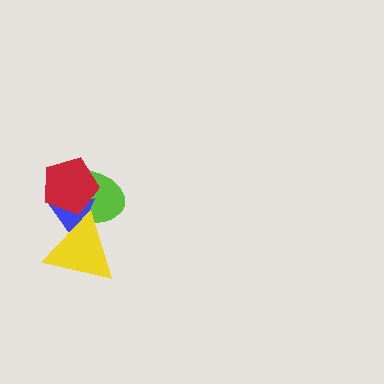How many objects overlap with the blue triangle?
3 objects overlap with the blue triangle.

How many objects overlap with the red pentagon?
2 objects overlap with the red pentagon.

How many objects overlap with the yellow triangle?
2 objects overlap with the yellow triangle.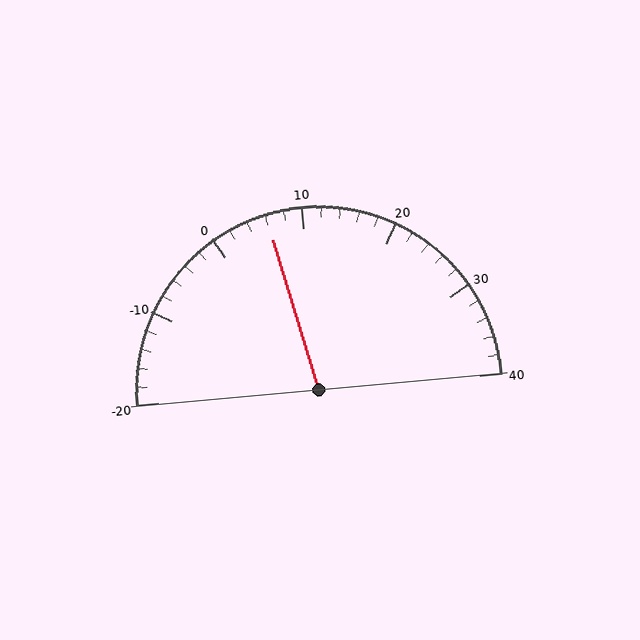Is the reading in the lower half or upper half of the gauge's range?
The reading is in the lower half of the range (-20 to 40).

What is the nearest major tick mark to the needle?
The nearest major tick mark is 10.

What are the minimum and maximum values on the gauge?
The gauge ranges from -20 to 40.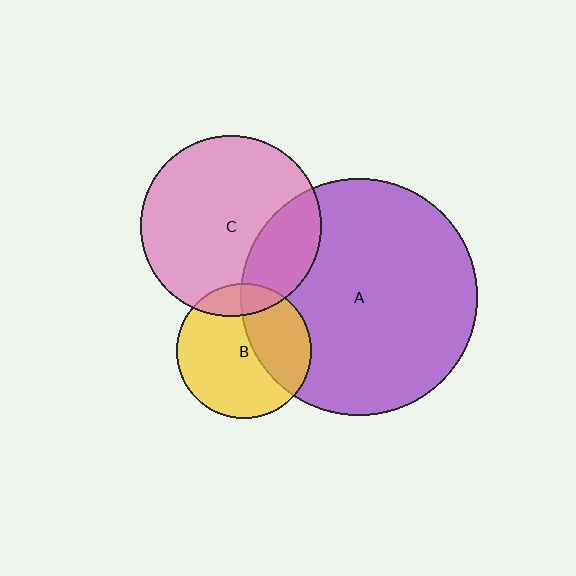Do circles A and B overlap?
Yes.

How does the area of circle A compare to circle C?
Approximately 1.7 times.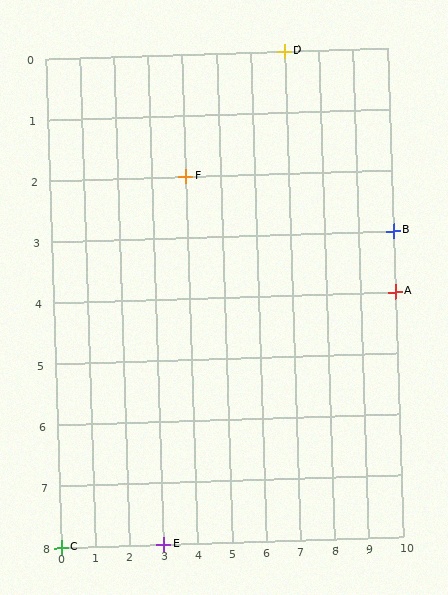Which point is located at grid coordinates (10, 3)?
Point B is at (10, 3).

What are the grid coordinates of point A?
Point A is at grid coordinates (10, 4).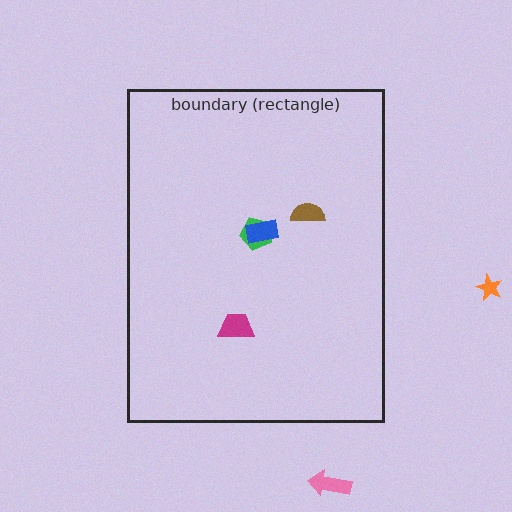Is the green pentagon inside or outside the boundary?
Inside.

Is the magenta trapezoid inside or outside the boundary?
Inside.